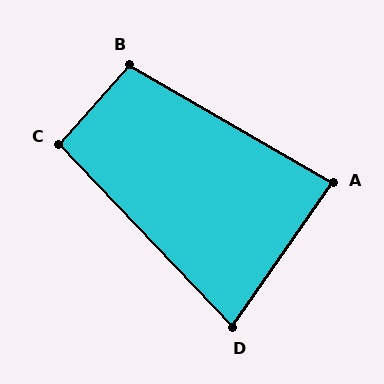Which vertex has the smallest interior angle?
D, at approximately 78 degrees.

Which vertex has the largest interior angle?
B, at approximately 102 degrees.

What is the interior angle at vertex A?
Approximately 85 degrees (approximately right).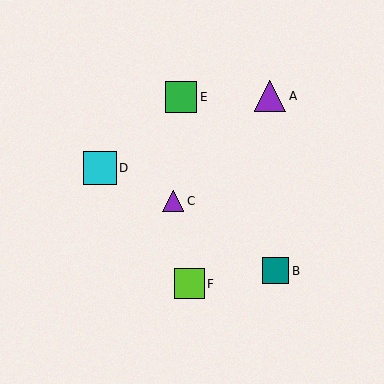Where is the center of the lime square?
The center of the lime square is at (189, 284).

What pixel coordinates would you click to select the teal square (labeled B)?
Click at (276, 271) to select the teal square B.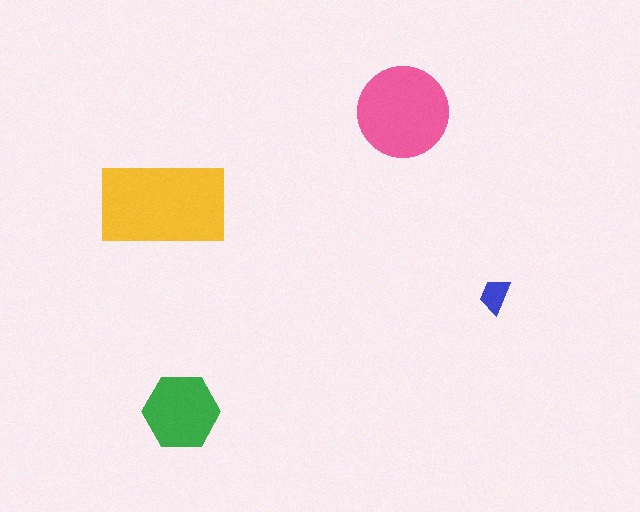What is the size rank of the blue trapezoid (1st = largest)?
4th.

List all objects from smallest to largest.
The blue trapezoid, the green hexagon, the pink circle, the yellow rectangle.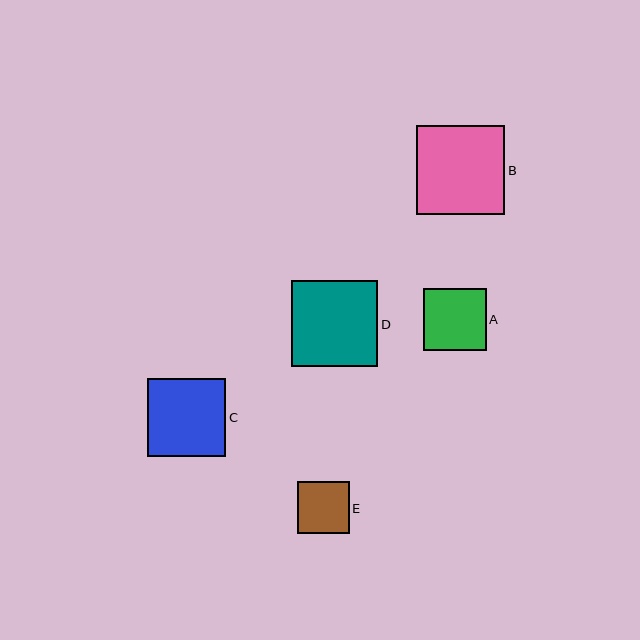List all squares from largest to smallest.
From largest to smallest: B, D, C, A, E.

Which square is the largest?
Square B is the largest with a size of approximately 88 pixels.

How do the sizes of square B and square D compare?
Square B and square D are approximately the same size.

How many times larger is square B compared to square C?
Square B is approximately 1.1 times the size of square C.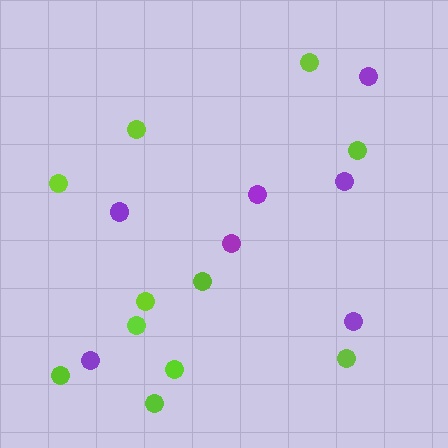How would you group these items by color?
There are 2 groups: one group of purple circles (7) and one group of lime circles (11).